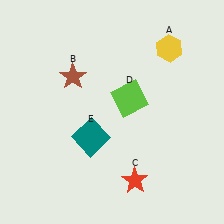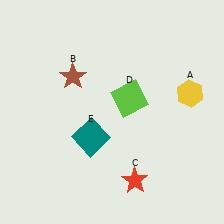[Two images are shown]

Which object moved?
The yellow hexagon (A) moved down.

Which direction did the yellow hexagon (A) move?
The yellow hexagon (A) moved down.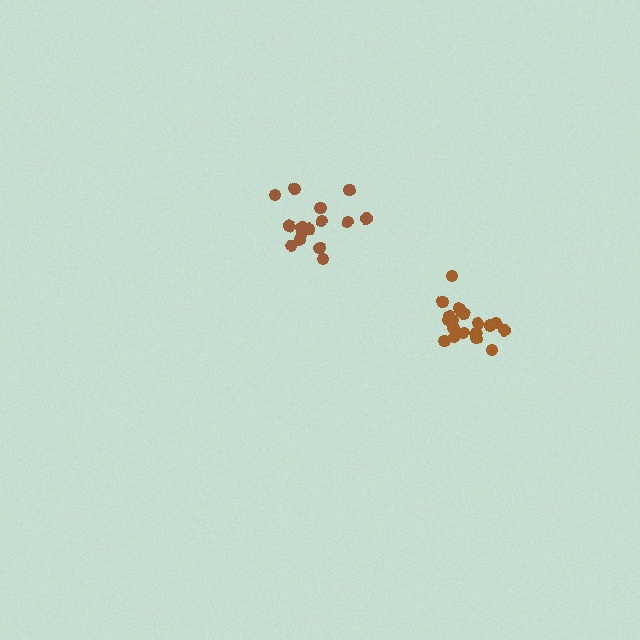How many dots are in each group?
Group 1: 15 dots, Group 2: 19 dots (34 total).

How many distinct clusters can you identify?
There are 2 distinct clusters.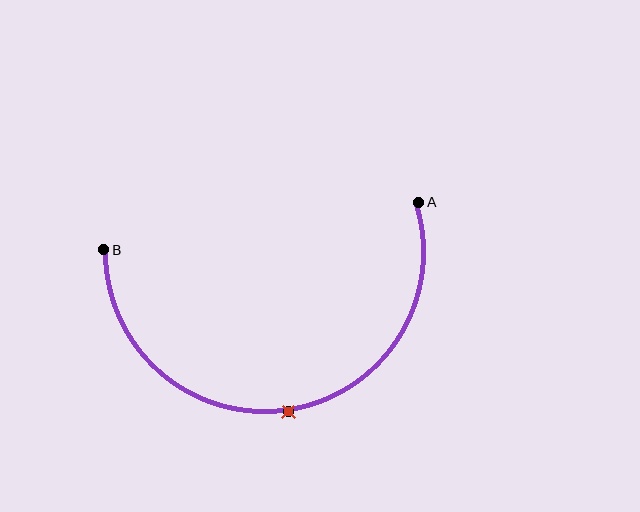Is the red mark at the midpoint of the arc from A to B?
Yes. The red mark lies on the arc at equal arc-length from both A and B — it is the arc midpoint.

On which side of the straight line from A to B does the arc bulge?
The arc bulges below the straight line connecting A and B.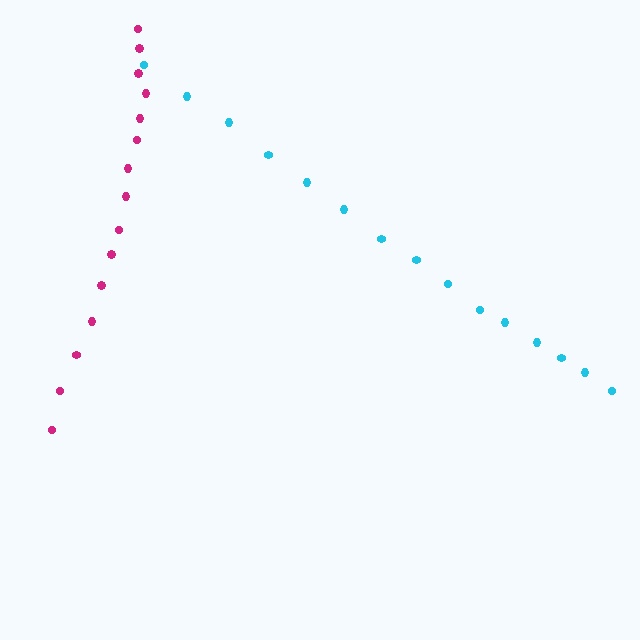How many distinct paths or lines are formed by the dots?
There are 2 distinct paths.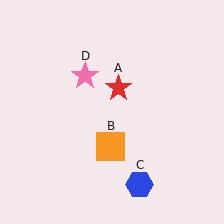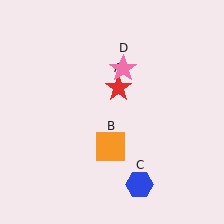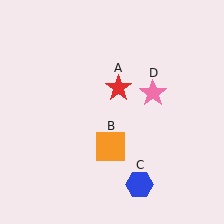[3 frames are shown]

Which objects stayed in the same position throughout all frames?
Red star (object A) and orange square (object B) and blue hexagon (object C) remained stationary.